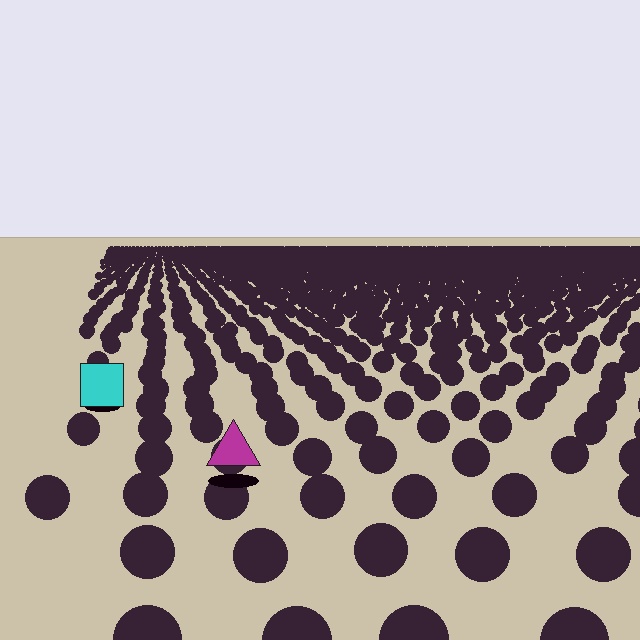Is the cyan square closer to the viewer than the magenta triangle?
No. The magenta triangle is closer — you can tell from the texture gradient: the ground texture is coarser near it.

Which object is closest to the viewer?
The magenta triangle is closest. The texture marks near it are larger and more spread out.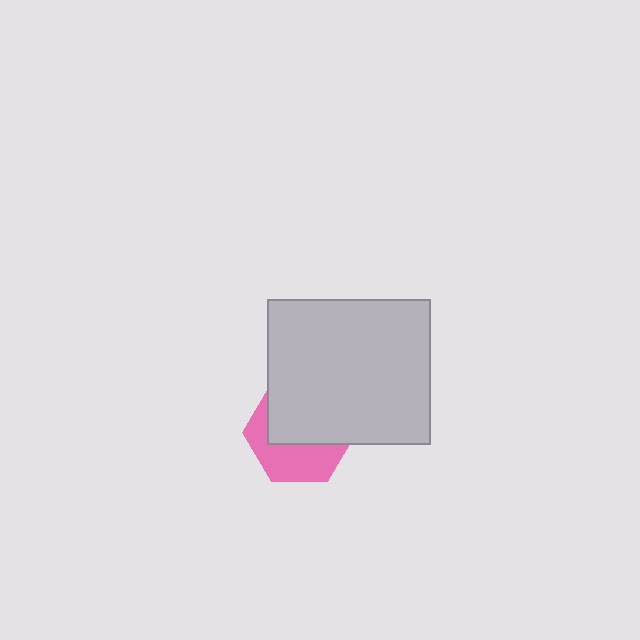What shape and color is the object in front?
The object in front is a light gray rectangle.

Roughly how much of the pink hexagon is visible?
A small part of it is visible (roughly 43%).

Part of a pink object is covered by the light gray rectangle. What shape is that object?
It is a hexagon.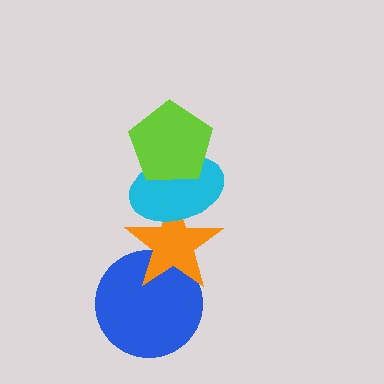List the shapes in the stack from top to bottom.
From top to bottom: the lime pentagon, the cyan ellipse, the orange star, the blue circle.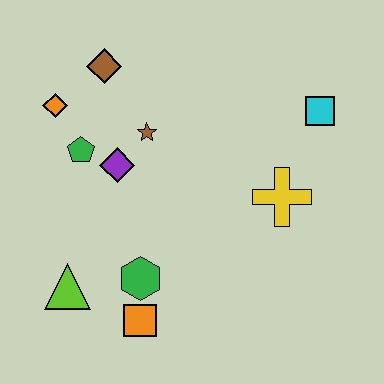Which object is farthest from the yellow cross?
The orange diamond is farthest from the yellow cross.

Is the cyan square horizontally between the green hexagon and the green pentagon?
No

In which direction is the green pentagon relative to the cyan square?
The green pentagon is to the left of the cyan square.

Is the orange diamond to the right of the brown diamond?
No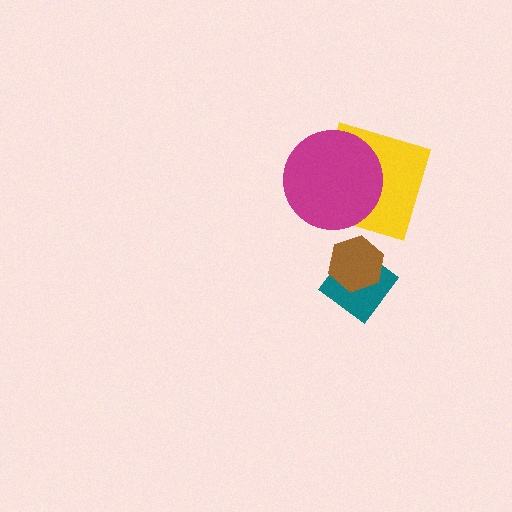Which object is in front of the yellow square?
The magenta circle is in front of the yellow square.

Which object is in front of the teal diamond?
The brown hexagon is in front of the teal diamond.